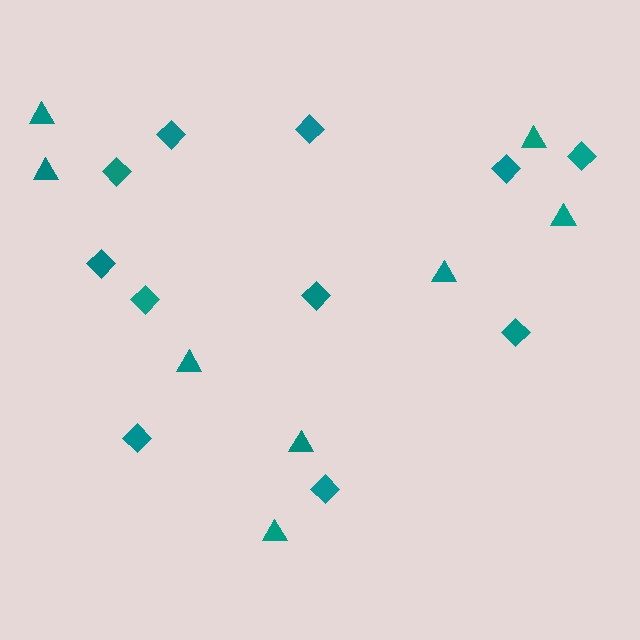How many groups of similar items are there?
There are 2 groups: one group of triangles (8) and one group of diamonds (11).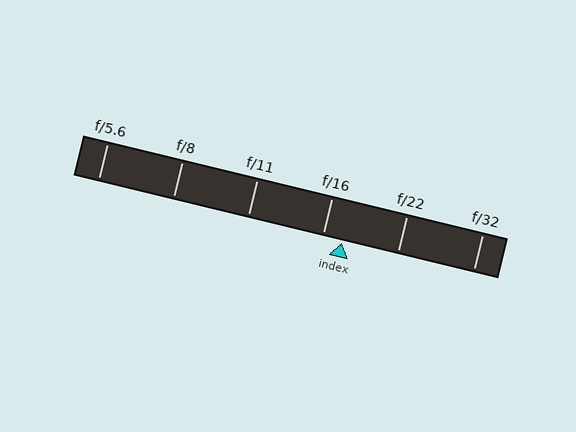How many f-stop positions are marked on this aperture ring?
There are 6 f-stop positions marked.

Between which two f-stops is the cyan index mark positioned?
The index mark is between f/16 and f/22.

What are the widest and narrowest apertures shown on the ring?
The widest aperture shown is f/5.6 and the narrowest is f/32.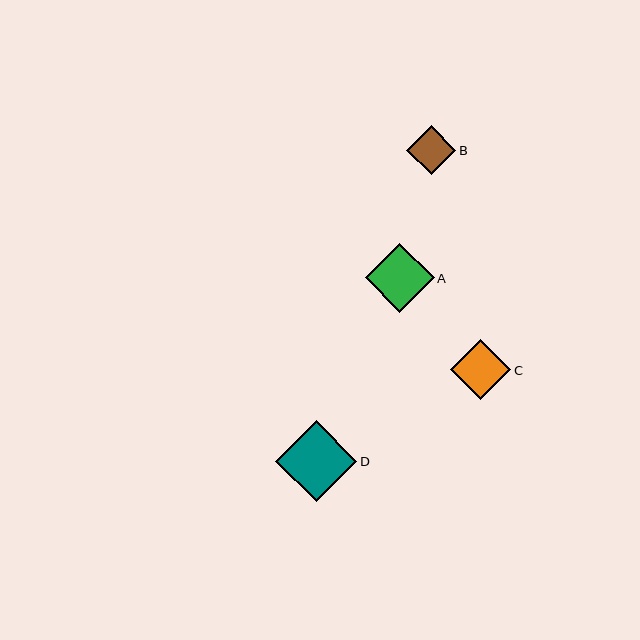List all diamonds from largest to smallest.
From largest to smallest: D, A, C, B.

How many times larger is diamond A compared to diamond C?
Diamond A is approximately 1.1 times the size of diamond C.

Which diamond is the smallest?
Diamond B is the smallest with a size of approximately 49 pixels.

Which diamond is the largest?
Diamond D is the largest with a size of approximately 81 pixels.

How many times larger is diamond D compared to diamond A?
Diamond D is approximately 1.2 times the size of diamond A.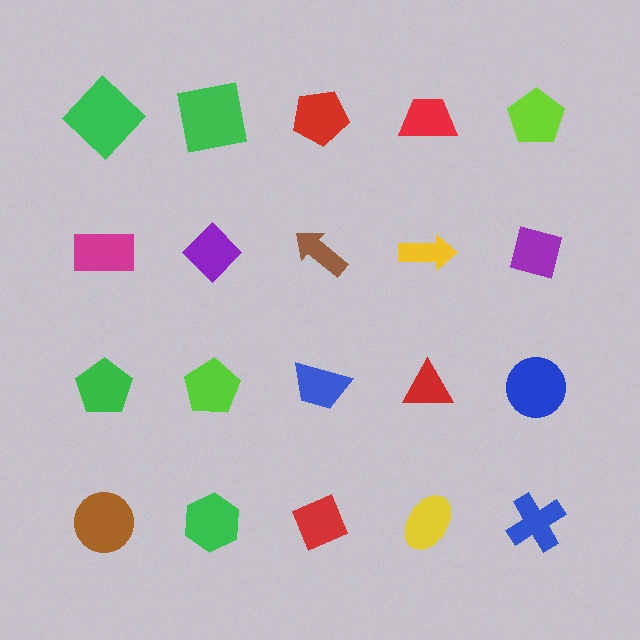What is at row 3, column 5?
A blue circle.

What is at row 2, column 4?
A yellow arrow.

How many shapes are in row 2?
5 shapes.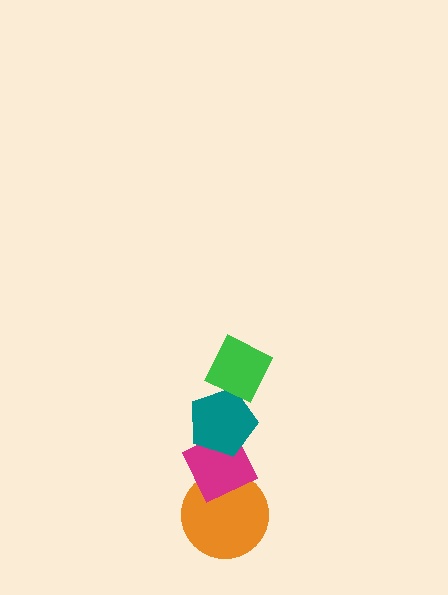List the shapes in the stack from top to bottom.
From top to bottom: the green diamond, the teal pentagon, the magenta diamond, the orange circle.